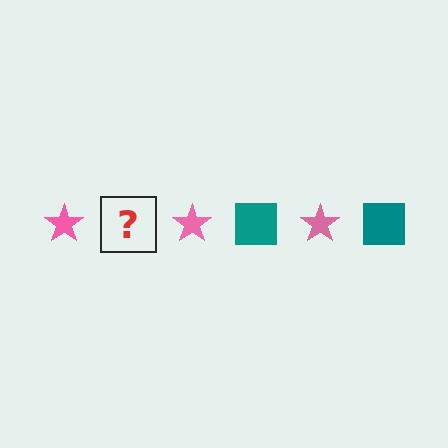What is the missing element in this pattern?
The missing element is a teal square.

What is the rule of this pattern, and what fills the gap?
The rule is that the pattern alternates between pink star and teal square. The gap should be filled with a teal square.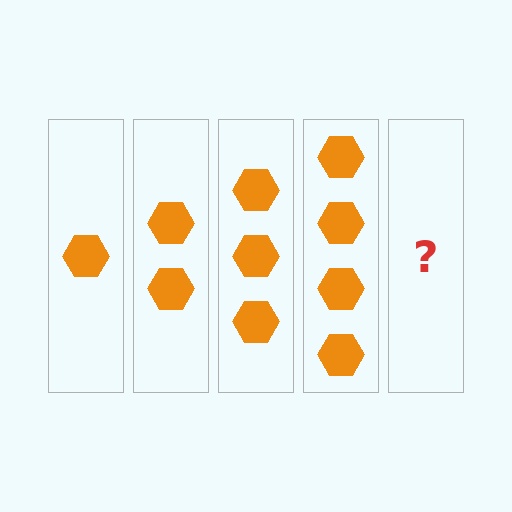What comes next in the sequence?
The next element should be 5 hexagons.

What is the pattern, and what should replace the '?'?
The pattern is that each step adds one more hexagon. The '?' should be 5 hexagons.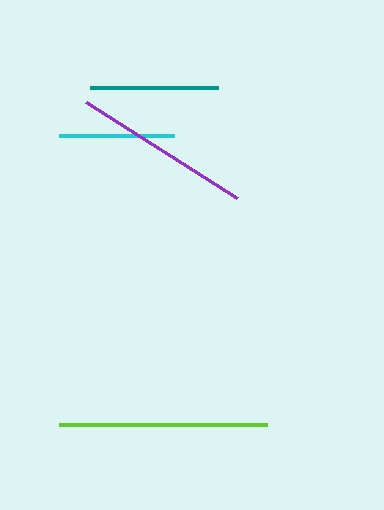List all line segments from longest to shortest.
From longest to shortest: lime, purple, teal, cyan.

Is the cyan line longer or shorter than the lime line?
The lime line is longer than the cyan line.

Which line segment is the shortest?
The cyan line is the shortest at approximately 115 pixels.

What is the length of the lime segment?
The lime segment is approximately 208 pixels long.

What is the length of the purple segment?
The purple segment is approximately 179 pixels long.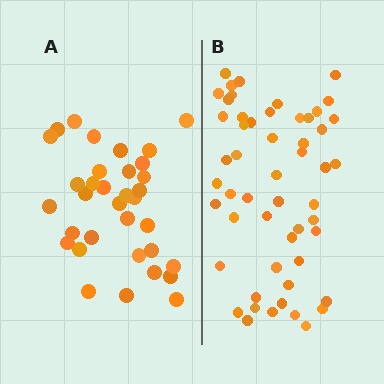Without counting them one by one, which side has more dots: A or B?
Region B (the right region) has more dots.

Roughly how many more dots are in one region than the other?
Region B has approximately 20 more dots than region A.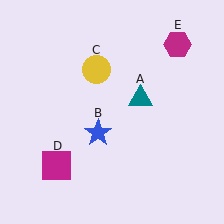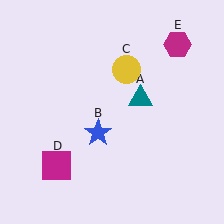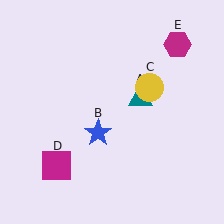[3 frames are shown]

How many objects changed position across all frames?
1 object changed position: yellow circle (object C).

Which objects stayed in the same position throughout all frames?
Teal triangle (object A) and blue star (object B) and magenta square (object D) and magenta hexagon (object E) remained stationary.